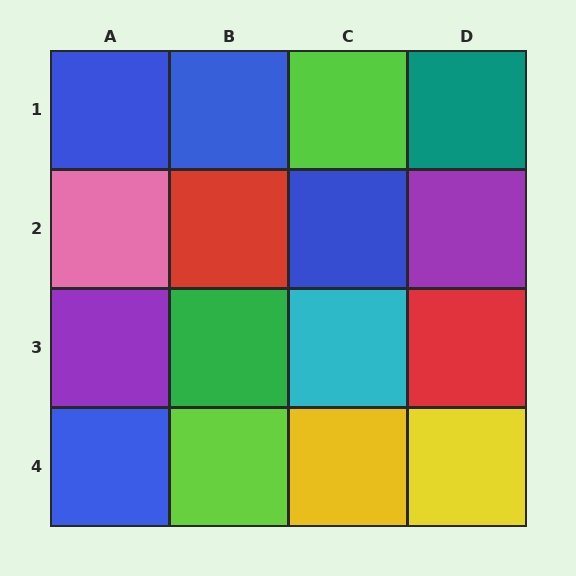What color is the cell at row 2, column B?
Red.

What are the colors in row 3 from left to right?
Purple, green, cyan, red.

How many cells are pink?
1 cell is pink.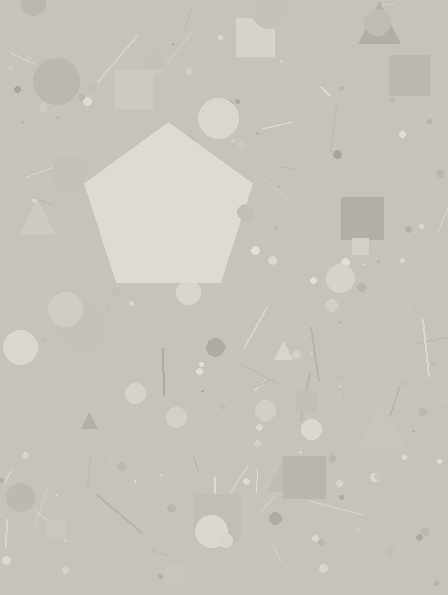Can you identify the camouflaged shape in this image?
The camouflaged shape is a pentagon.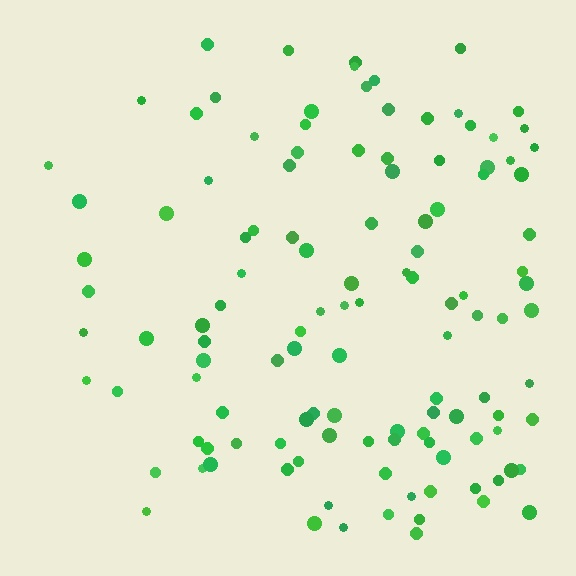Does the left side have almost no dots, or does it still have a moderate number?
Still a moderate number, just noticeably fewer than the right.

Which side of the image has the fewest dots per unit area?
The left.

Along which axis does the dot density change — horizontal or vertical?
Horizontal.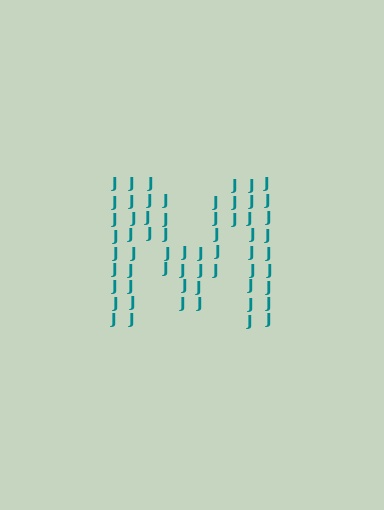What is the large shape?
The large shape is the letter M.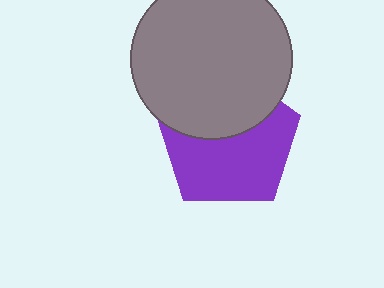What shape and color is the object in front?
The object in front is a gray circle.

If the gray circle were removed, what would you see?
You would see the complete purple pentagon.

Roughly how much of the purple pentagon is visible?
About half of it is visible (roughly 60%).